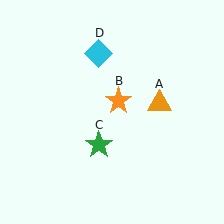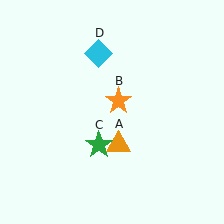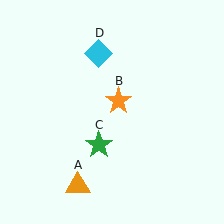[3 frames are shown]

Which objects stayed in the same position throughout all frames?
Orange star (object B) and green star (object C) and cyan diamond (object D) remained stationary.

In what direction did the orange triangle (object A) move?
The orange triangle (object A) moved down and to the left.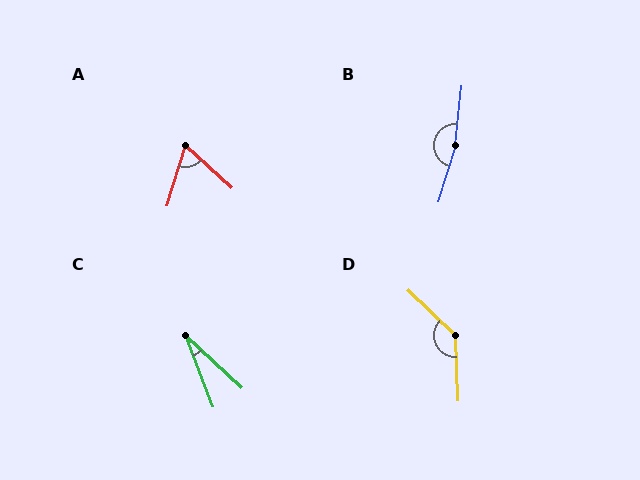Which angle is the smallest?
C, at approximately 26 degrees.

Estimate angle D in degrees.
Approximately 136 degrees.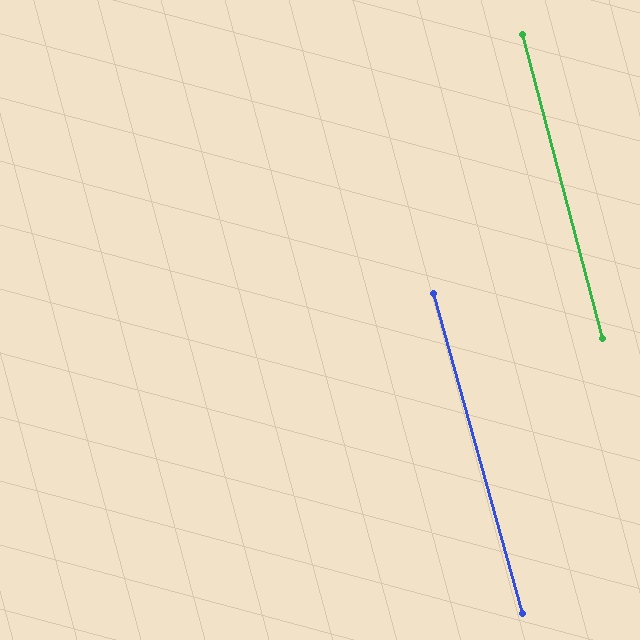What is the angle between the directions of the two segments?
Approximately 1 degree.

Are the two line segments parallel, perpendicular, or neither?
Parallel — their directions differ by only 0.7°.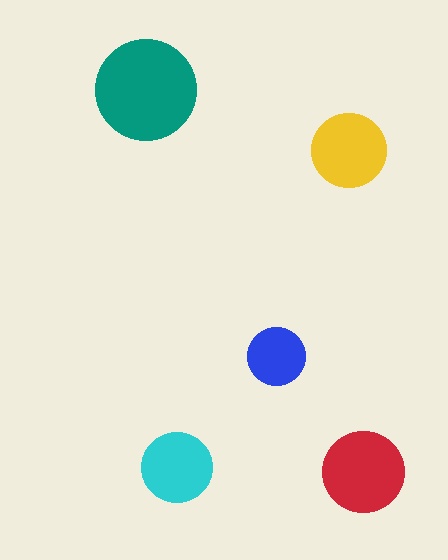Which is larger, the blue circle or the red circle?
The red one.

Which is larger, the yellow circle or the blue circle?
The yellow one.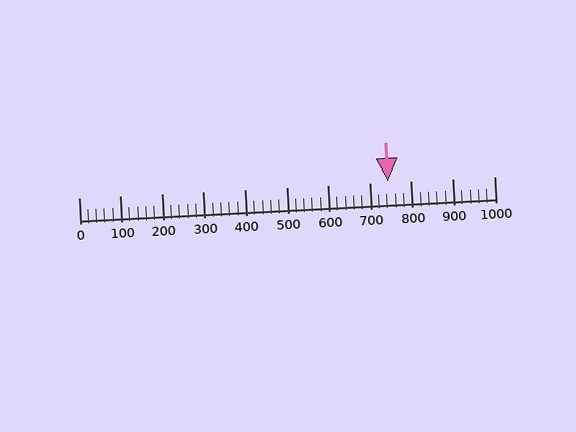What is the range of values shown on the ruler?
The ruler shows values from 0 to 1000.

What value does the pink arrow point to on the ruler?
The pink arrow points to approximately 744.